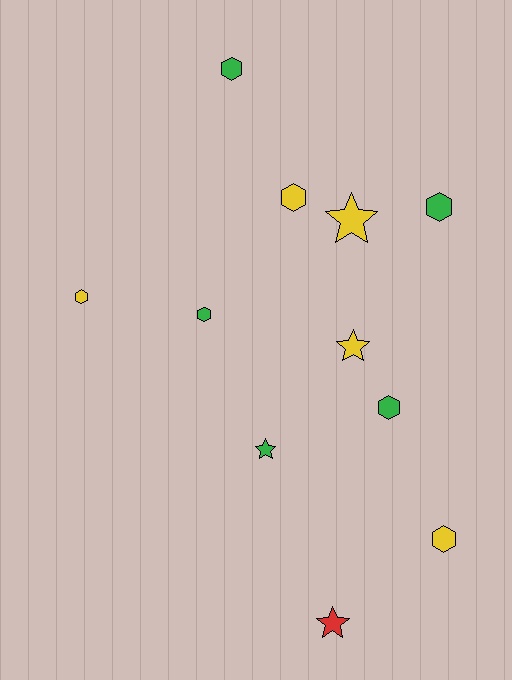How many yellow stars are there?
There are 2 yellow stars.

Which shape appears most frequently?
Hexagon, with 7 objects.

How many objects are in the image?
There are 11 objects.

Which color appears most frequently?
Yellow, with 5 objects.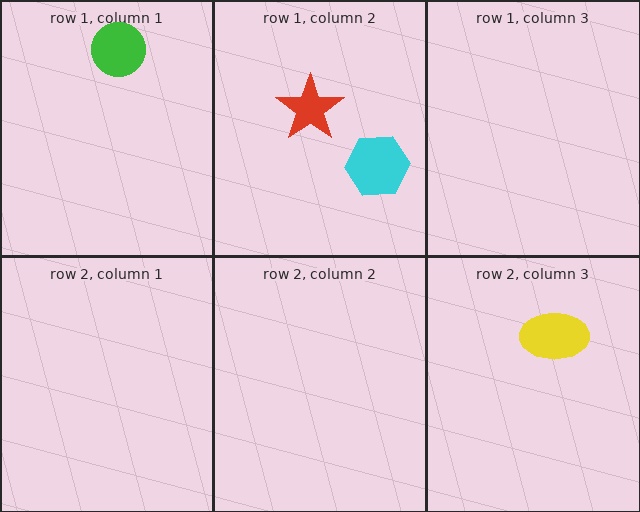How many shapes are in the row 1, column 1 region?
1.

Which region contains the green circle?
The row 1, column 1 region.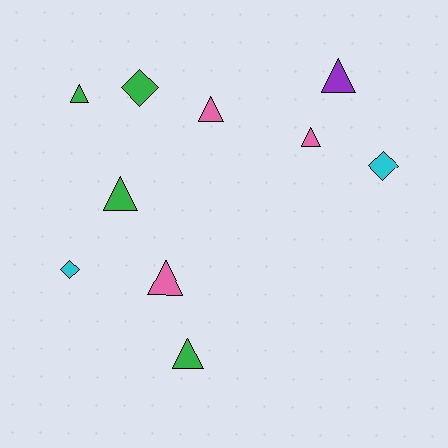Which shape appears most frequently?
Triangle, with 7 objects.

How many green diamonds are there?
There is 1 green diamond.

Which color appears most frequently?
Green, with 4 objects.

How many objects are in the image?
There are 10 objects.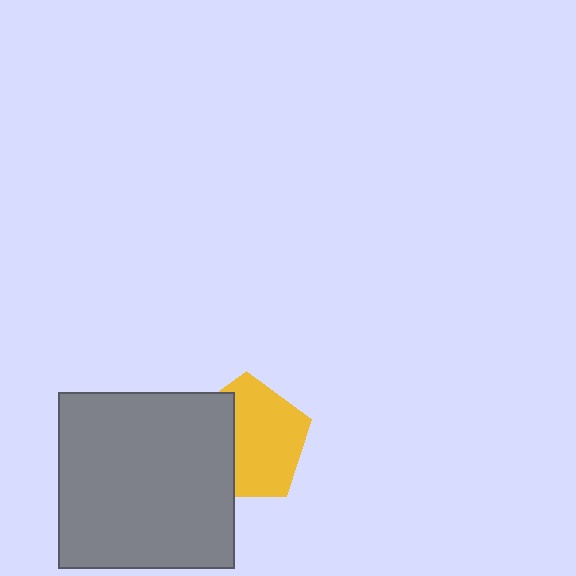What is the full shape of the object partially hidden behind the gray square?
The partially hidden object is a yellow pentagon.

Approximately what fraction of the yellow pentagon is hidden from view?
Roughly 38% of the yellow pentagon is hidden behind the gray square.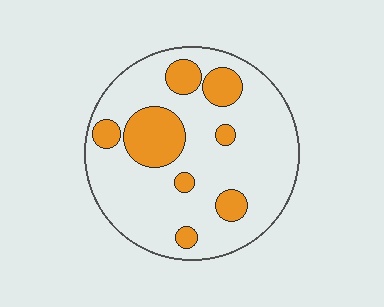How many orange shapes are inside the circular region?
8.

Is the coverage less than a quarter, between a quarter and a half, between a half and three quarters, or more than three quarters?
Less than a quarter.